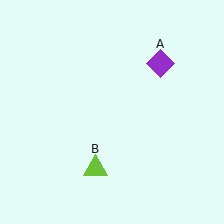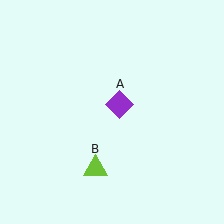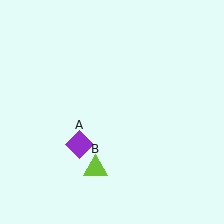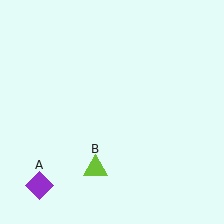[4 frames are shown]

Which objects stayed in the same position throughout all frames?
Lime triangle (object B) remained stationary.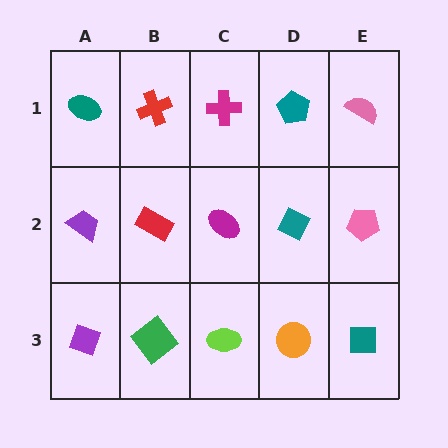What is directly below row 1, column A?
A purple trapezoid.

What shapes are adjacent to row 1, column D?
A teal diamond (row 2, column D), a magenta cross (row 1, column C), a pink semicircle (row 1, column E).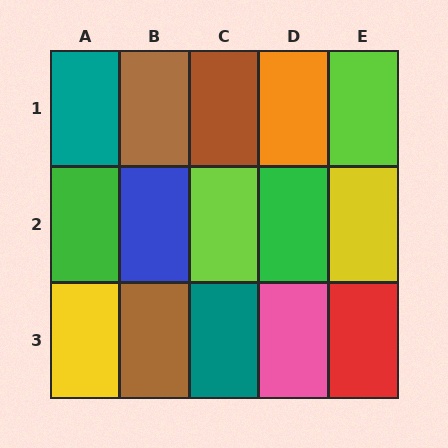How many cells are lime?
2 cells are lime.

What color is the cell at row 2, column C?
Lime.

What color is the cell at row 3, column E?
Red.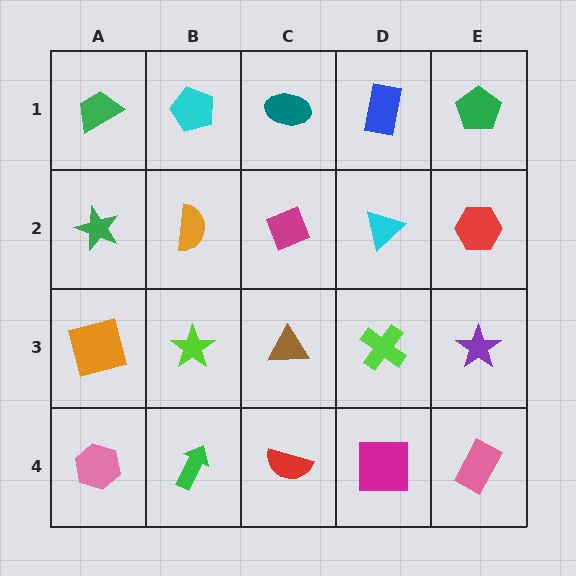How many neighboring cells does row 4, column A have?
2.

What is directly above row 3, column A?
A green star.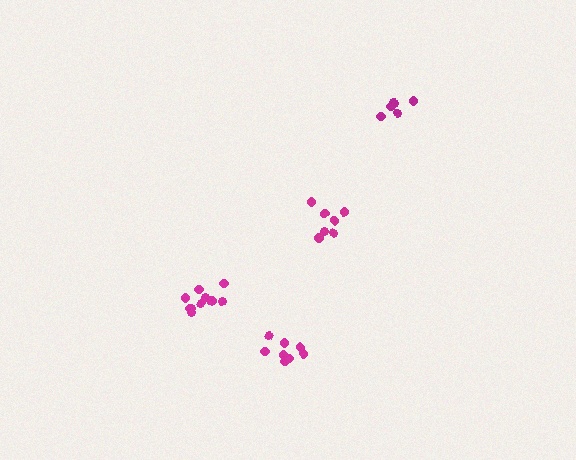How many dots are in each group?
Group 1: 8 dots, Group 2: 6 dots, Group 3: 7 dots, Group 4: 11 dots (32 total).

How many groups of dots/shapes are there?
There are 4 groups.